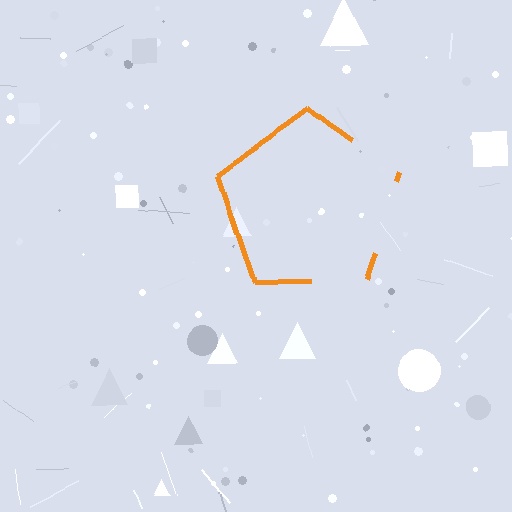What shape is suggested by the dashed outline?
The dashed outline suggests a pentagon.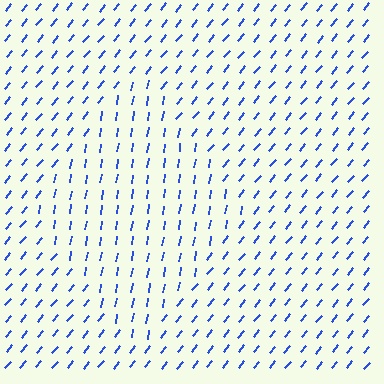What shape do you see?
I see a diamond.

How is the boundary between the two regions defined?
The boundary is defined purely by a change in line orientation (approximately 30 degrees difference). All lines are the same color and thickness.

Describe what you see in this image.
The image is filled with small blue line segments. A diamond region in the image has lines oriented differently from the surrounding lines, creating a visible texture boundary.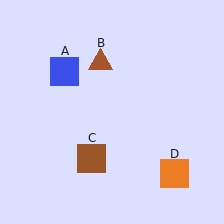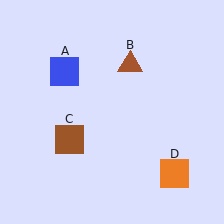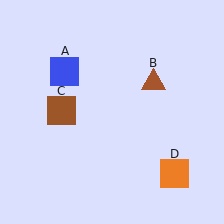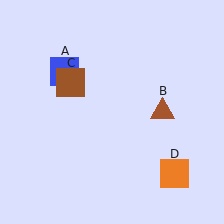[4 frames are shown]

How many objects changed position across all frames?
2 objects changed position: brown triangle (object B), brown square (object C).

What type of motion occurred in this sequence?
The brown triangle (object B), brown square (object C) rotated clockwise around the center of the scene.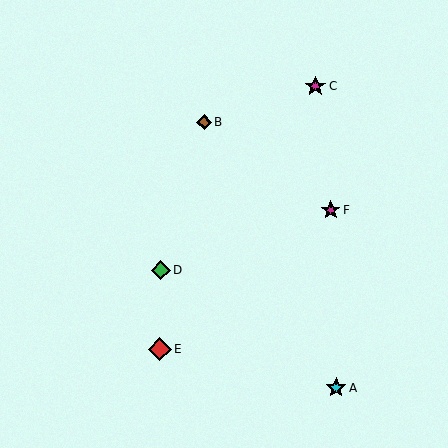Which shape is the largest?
The red diamond (labeled E) is the largest.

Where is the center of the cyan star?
The center of the cyan star is at (336, 388).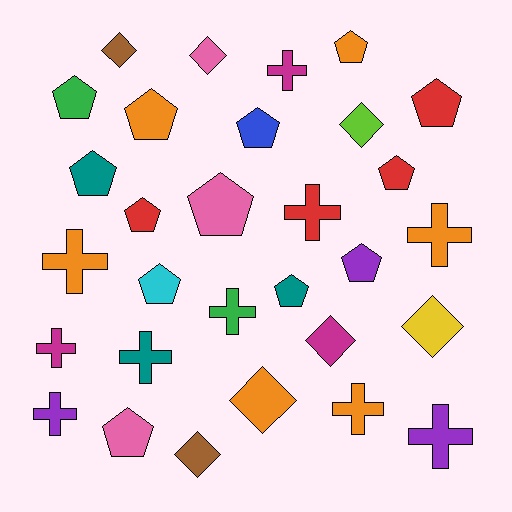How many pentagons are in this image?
There are 13 pentagons.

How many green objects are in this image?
There are 2 green objects.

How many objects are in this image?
There are 30 objects.